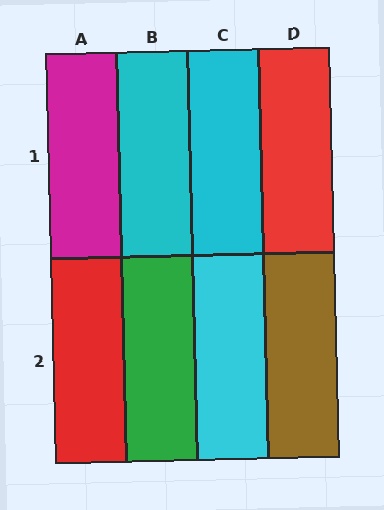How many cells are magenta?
1 cell is magenta.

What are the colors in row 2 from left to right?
Red, green, cyan, brown.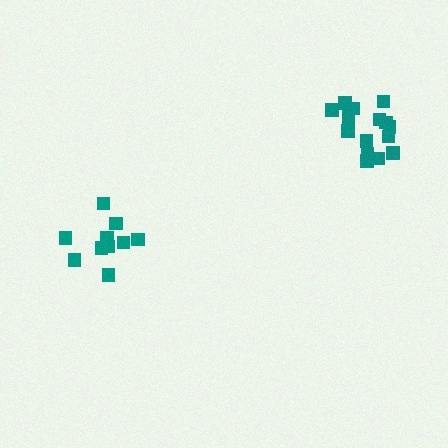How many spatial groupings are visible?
There are 2 spatial groupings.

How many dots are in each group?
Group 1: 16 dots, Group 2: 10 dots (26 total).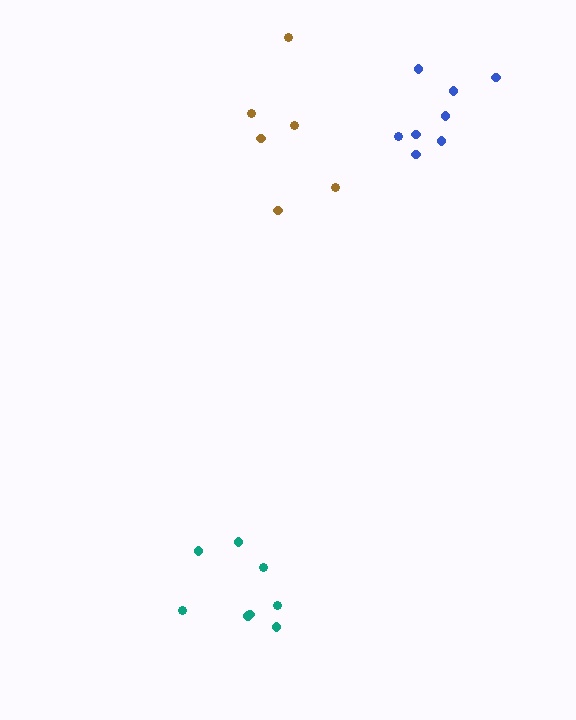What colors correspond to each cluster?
The clusters are colored: teal, blue, brown.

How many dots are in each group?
Group 1: 8 dots, Group 2: 8 dots, Group 3: 6 dots (22 total).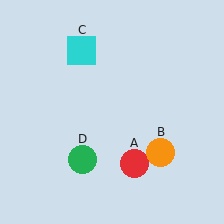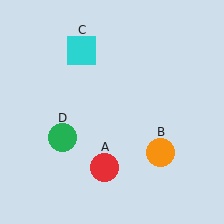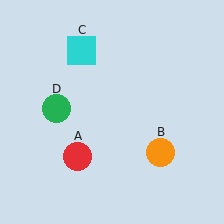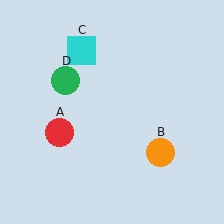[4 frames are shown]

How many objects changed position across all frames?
2 objects changed position: red circle (object A), green circle (object D).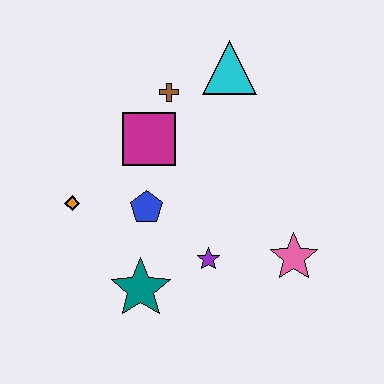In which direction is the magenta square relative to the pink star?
The magenta square is to the left of the pink star.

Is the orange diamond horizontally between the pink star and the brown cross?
No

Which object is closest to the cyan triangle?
The brown cross is closest to the cyan triangle.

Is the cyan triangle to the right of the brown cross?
Yes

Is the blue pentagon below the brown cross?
Yes